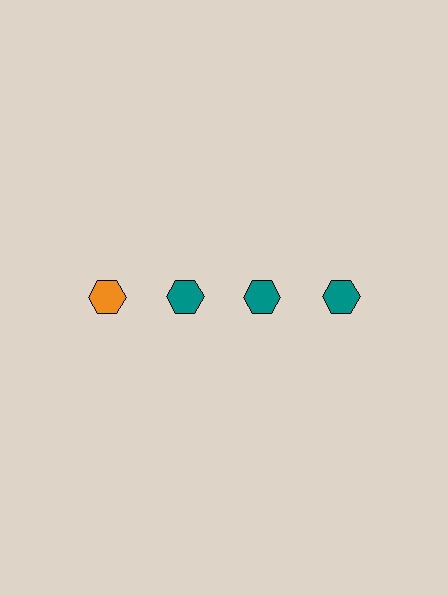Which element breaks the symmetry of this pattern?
The orange hexagon in the top row, leftmost column breaks the symmetry. All other shapes are teal hexagons.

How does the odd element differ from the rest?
It has a different color: orange instead of teal.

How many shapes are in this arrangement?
There are 4 shapes arranged in a grid pattern.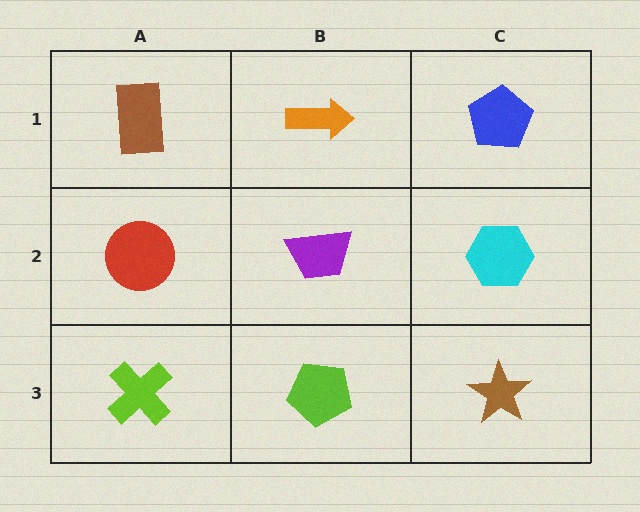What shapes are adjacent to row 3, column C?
A cyan hexagon (row 2, column C), a lime pentagon (row 3, column B).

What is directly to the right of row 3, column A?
A lime pentagon.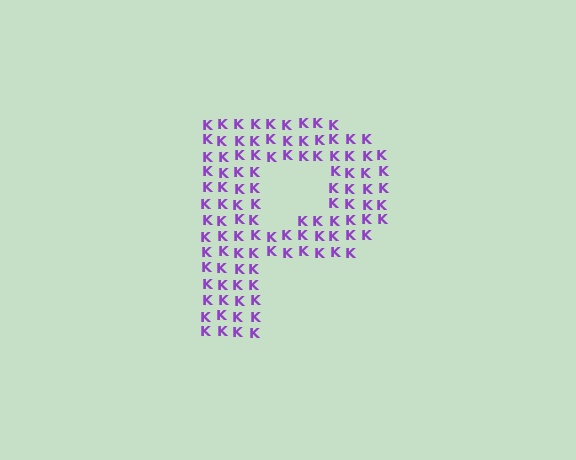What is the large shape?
The large shape is the letter P.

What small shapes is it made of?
It is made of small letter K's.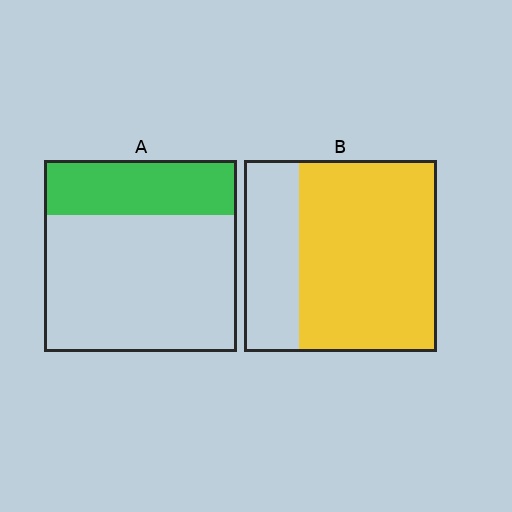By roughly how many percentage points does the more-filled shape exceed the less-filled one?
By roughly 45 percentage points (B over A).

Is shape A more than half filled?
No.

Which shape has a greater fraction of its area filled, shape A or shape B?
Shape B.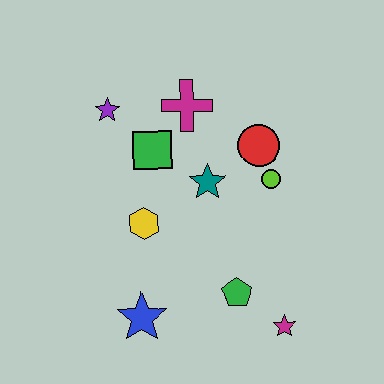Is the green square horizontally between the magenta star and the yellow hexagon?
Yes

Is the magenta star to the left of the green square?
No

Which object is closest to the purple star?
The green square is closest to the purple star.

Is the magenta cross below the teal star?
No